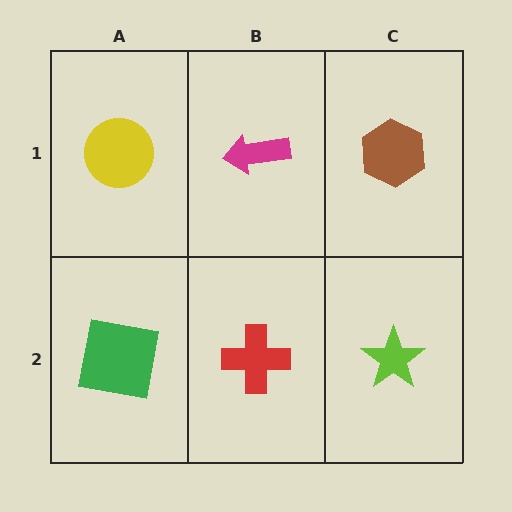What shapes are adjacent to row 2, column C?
A brown hexagon (row 1, column C), a red cross (row 2, column B).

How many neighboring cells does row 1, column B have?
3.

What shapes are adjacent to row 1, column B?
A red cross (row 2, column B), a yellow circle (row 1, column A), a brown hexagon (row 1, column C).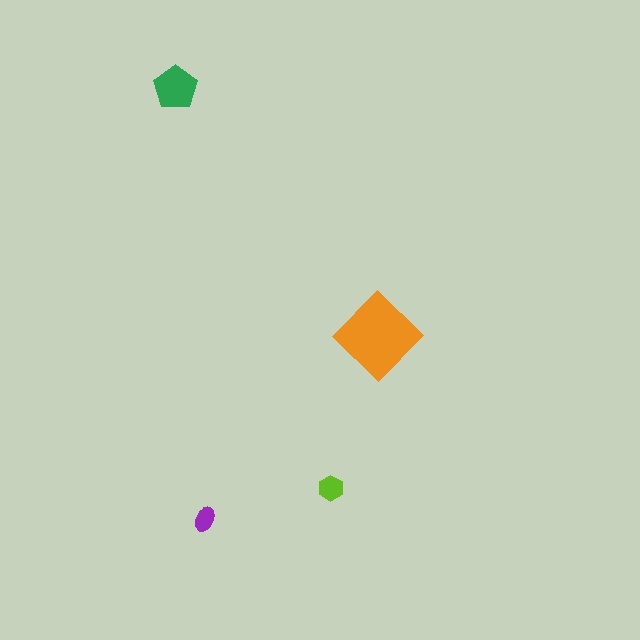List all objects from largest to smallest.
The orange diamond, the green pentagon, the lime hexagon, the purple ellipse.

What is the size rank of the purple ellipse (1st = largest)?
4th.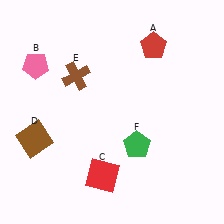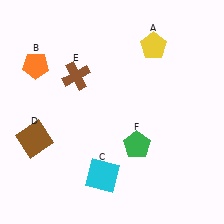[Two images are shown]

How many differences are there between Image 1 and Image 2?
There are 3 differences between the two images.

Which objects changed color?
A changed from red to yellow. B changed from pink to orange. C changed from red to cyan.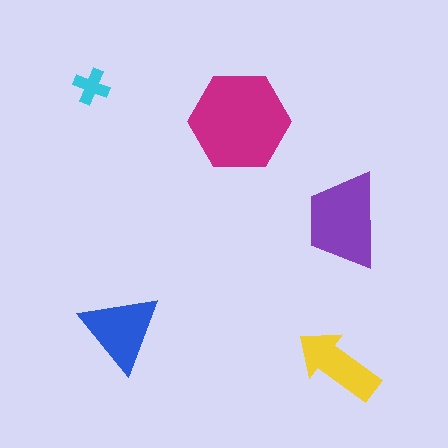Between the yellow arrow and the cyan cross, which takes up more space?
The yellow arrow.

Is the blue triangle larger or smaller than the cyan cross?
Larger.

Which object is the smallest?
The cyan cross.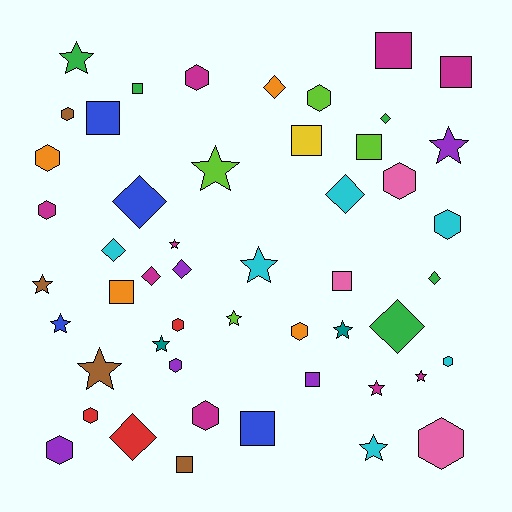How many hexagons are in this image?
There are 15 hexagons.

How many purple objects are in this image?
There are 5 purple objects.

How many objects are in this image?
There are 50 objects.